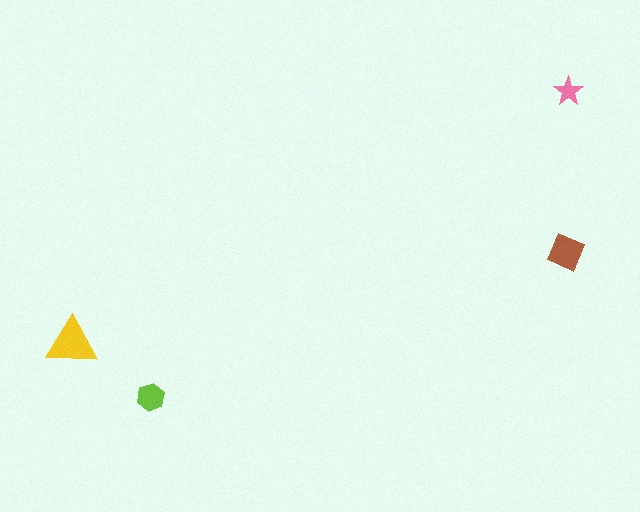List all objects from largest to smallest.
The yellow triangle, the brown diamond, the lime hexagon, the pink star.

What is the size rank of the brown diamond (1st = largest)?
2nd.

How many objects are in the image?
There are 4 objects in the image.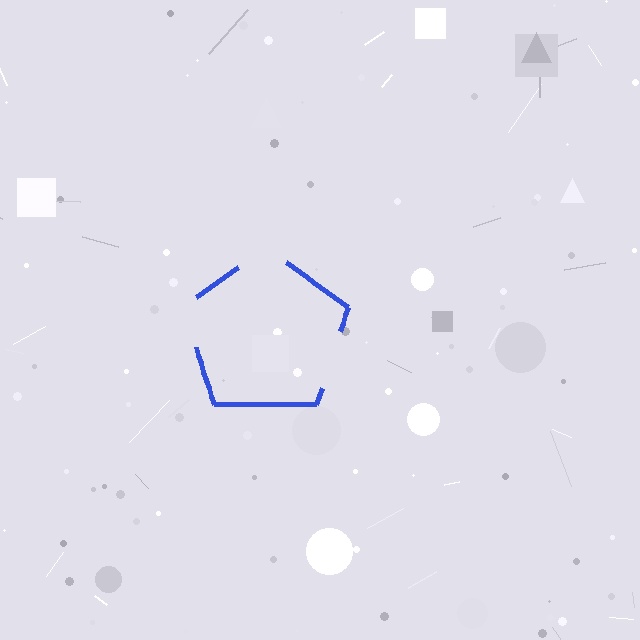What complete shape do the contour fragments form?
The contour fragments form a pentagon.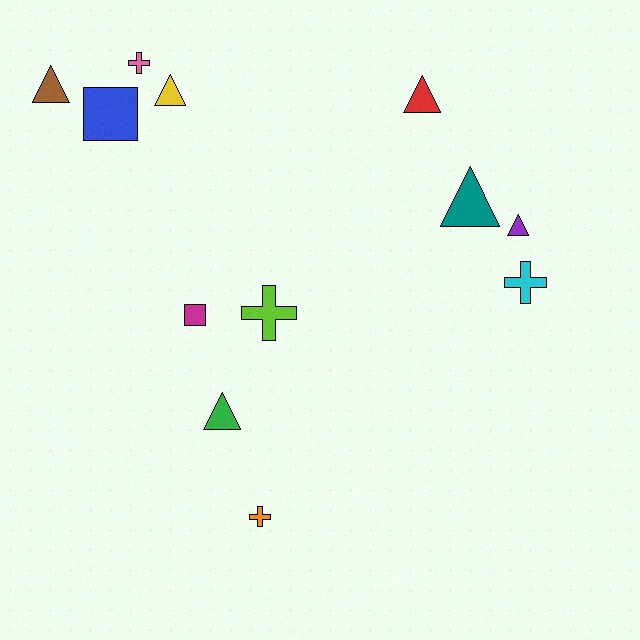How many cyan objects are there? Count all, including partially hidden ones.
There is 1 cyan object.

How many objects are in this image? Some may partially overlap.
There are 12 objects.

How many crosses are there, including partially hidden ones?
There are 4 crosses.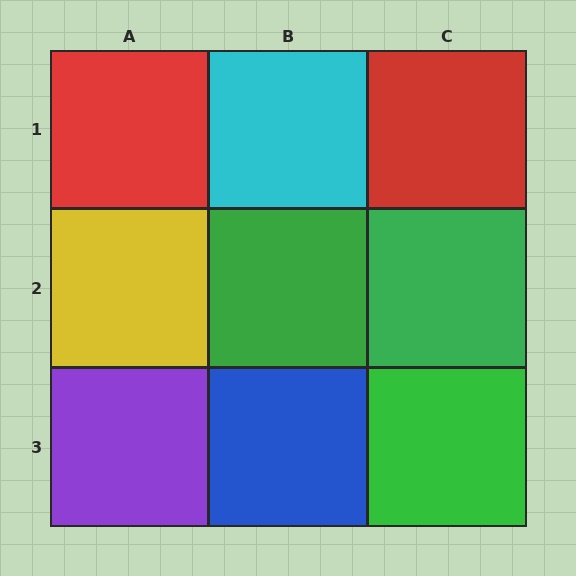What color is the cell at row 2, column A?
Yellow.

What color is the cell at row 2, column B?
Green.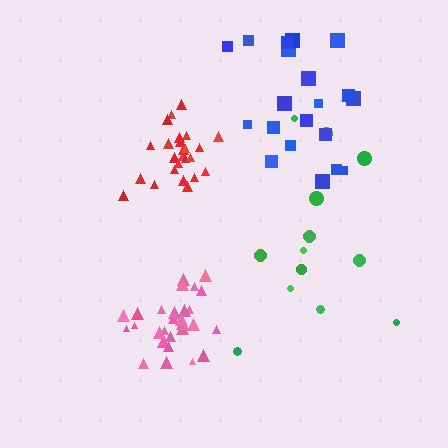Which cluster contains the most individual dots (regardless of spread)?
Pink (28).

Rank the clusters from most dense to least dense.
pink, red, blue, green.